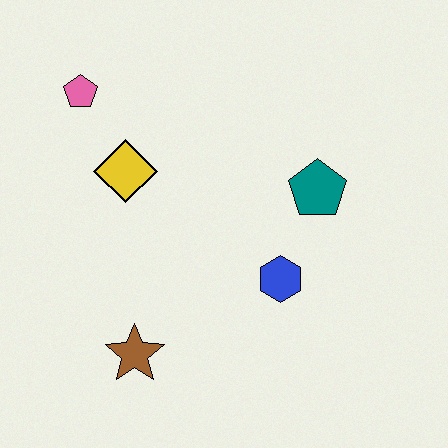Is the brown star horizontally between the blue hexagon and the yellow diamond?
Yes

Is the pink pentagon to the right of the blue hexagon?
No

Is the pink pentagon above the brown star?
Yes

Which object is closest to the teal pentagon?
The blue hexagon is closest to the teal pentagon.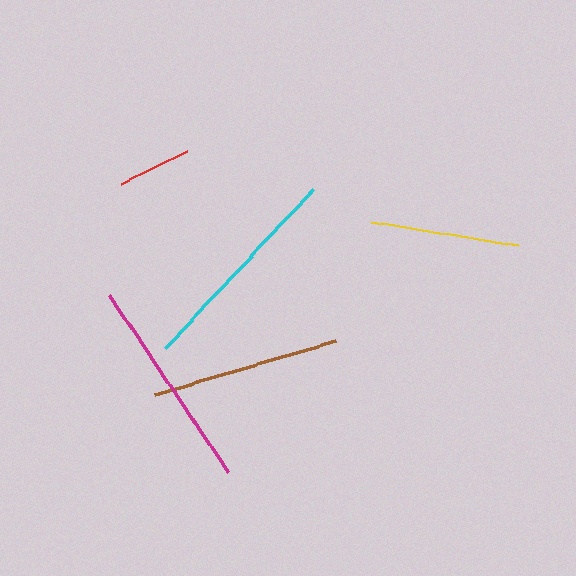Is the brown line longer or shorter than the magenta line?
The magenta line is longer than the brown line.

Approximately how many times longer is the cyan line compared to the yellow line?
The cyan line is approximately 1.5 times the length of the yellow line.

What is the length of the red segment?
The red segment is approximately 74 pixels long.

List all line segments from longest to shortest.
From longest to shortest: cyan, magenta, brown, yellow, red.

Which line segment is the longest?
The cyan line is the longest at approximately 218 pixels.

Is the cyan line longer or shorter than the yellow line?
The cyan line is longer than the yellow line.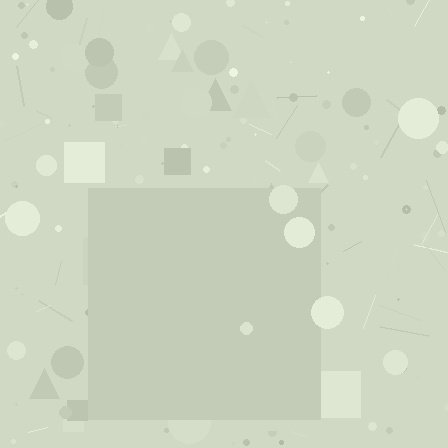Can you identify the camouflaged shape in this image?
The camouflaged shape is a square.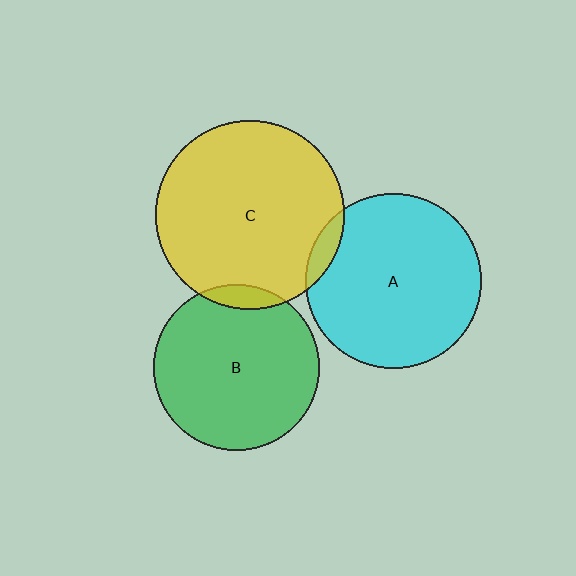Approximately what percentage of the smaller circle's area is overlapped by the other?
Approximately 5%.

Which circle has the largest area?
Circle C (yellow).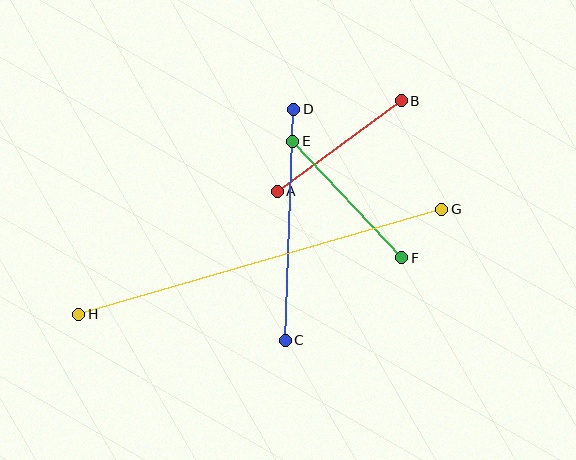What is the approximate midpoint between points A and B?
The midpoint is at approximately (339, 146) pixels.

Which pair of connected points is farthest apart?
Points G and H are farthest apart.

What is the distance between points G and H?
The distance is approximately 378 pixels.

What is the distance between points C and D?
The distance is approximately 231 pixels.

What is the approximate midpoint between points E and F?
The midpoint is at approximately (347, 199) pixels.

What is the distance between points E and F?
The distance is approximately 159 pixels.